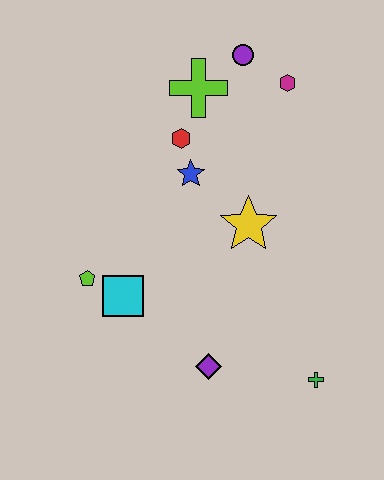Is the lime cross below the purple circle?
Yes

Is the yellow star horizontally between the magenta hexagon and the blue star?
Yes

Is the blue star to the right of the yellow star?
No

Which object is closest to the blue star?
The red hexagon is closest to the blue star.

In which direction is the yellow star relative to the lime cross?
The yellow star is below the lime cross.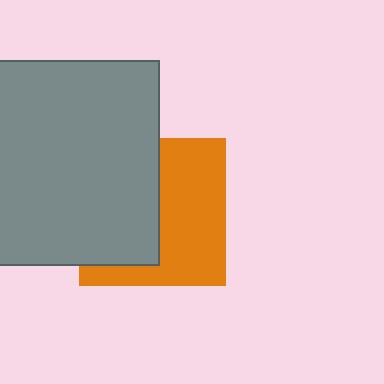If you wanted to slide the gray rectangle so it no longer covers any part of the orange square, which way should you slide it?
Slide it left — that is the most direct way to separate the two shapes.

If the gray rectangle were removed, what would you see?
You would see the complete orange square.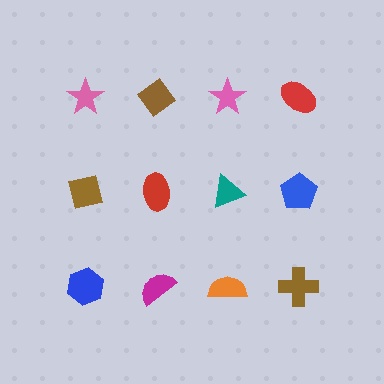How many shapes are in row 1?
4 shapes.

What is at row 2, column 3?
A teal triangle.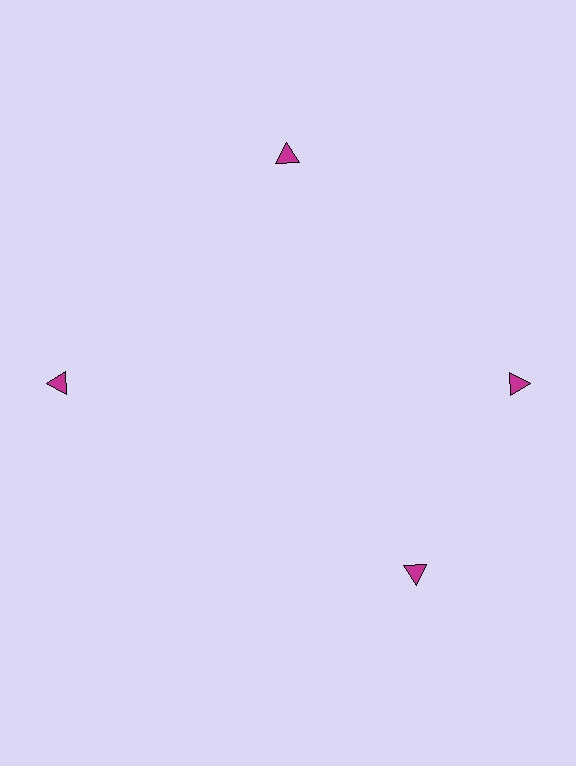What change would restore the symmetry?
The symmetry would be restored by rotating it back into even spacing with its neighbors so that all 4 triangles sit at equal angles and equal distance from the center.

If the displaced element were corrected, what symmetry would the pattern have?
It would have 4-fold rotational symmetry — the pattern would map onto itself every 90 degrees.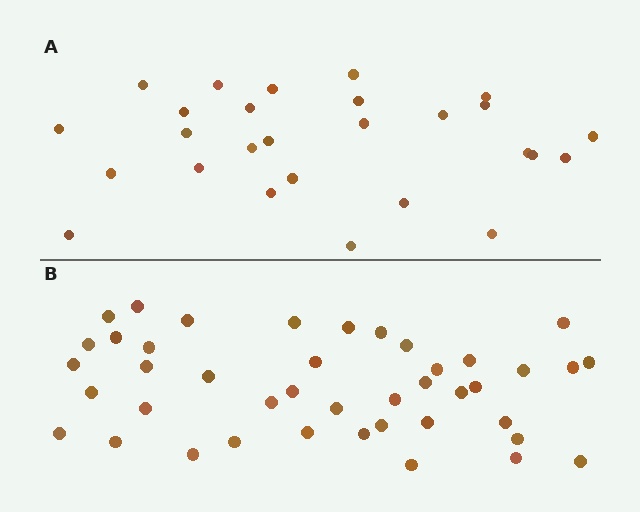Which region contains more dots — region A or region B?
Region B (the bottom region) has more dots.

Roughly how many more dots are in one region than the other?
Region B has approximately 15 more dots than region A.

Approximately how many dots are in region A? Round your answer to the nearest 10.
About 30 dots. (The exact count is 27, which rounds to 30.)